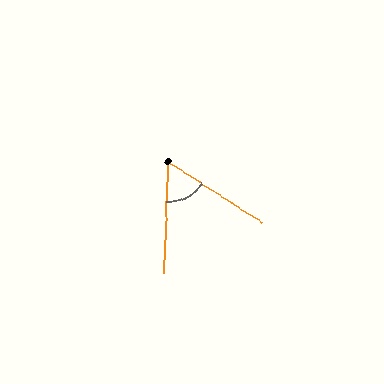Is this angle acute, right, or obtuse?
It is acute.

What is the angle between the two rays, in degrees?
Approximately 59 degrees.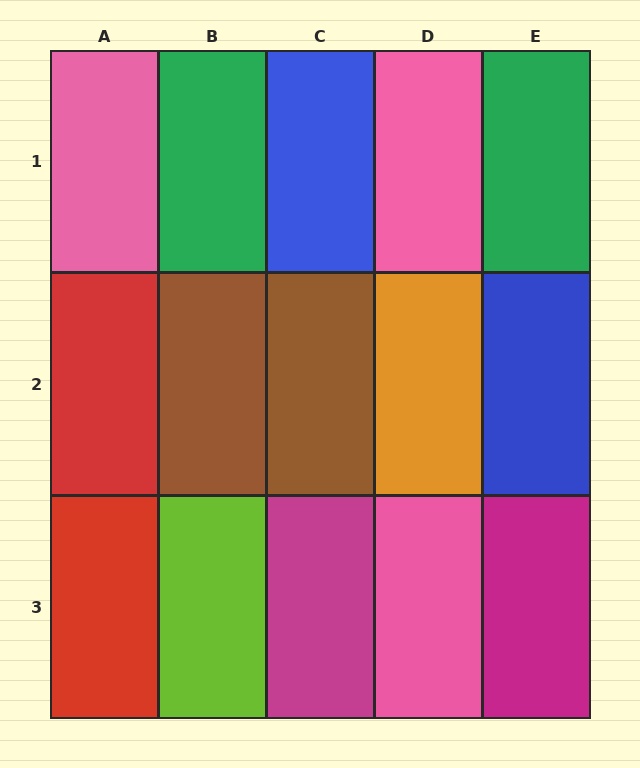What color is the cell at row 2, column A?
Red.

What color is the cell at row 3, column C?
Magenta.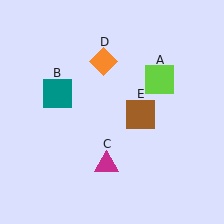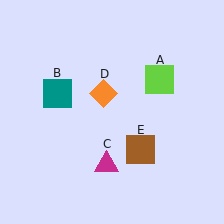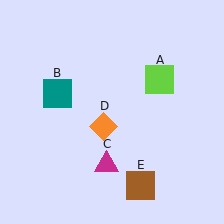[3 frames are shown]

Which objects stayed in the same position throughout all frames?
Lime square (object A) and teal square (object B) and magenta triangle (object C) remained stationary.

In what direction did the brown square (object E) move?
The brown square (object E) moved down.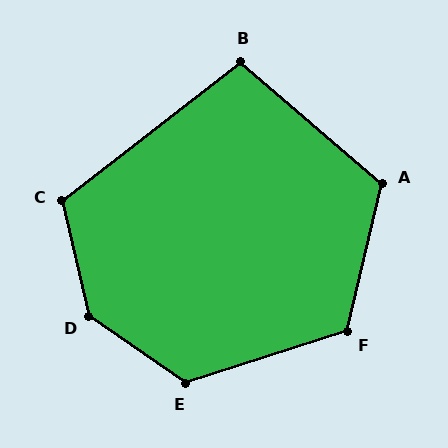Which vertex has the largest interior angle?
D, at approximately 138 degrees.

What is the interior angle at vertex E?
Approximately 128 degrees (obtuse).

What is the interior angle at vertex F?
Approximately 121 degrees (obtuse).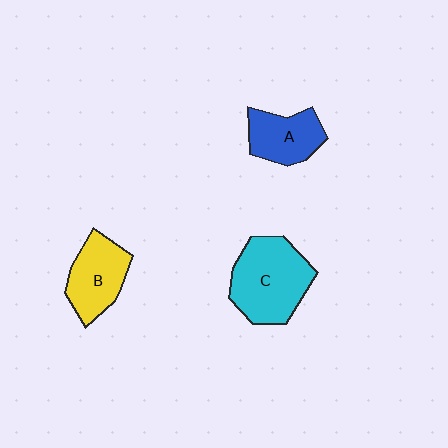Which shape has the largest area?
Shape C (cyan).